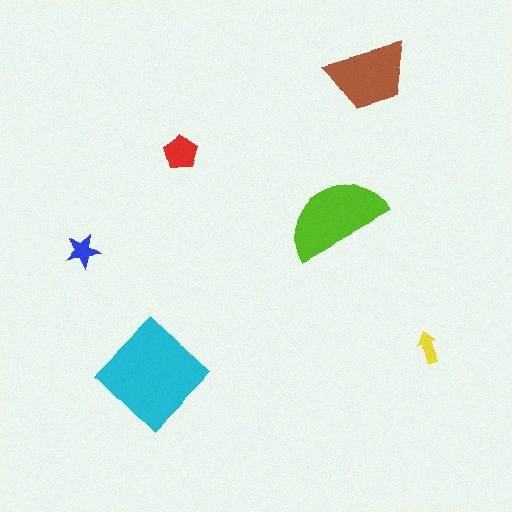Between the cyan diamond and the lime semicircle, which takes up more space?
The cyan diamond.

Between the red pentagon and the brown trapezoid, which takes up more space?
The brown trapezoid.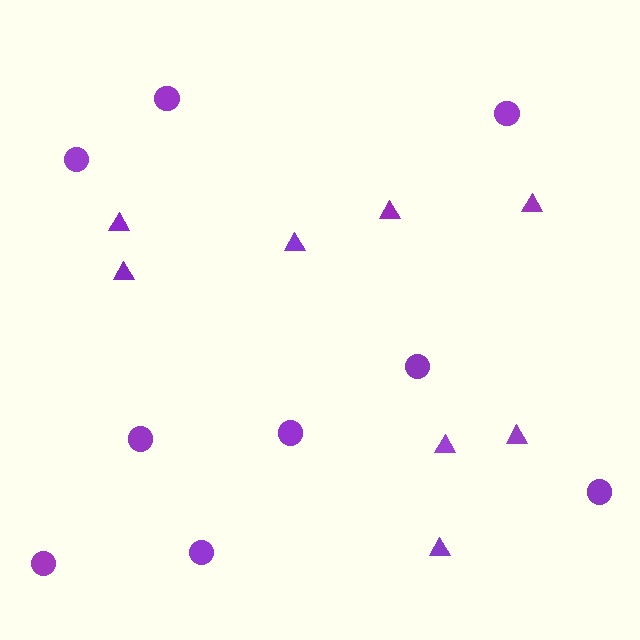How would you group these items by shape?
There are 2 groups: one group of triangles (8) and one group of circles (9).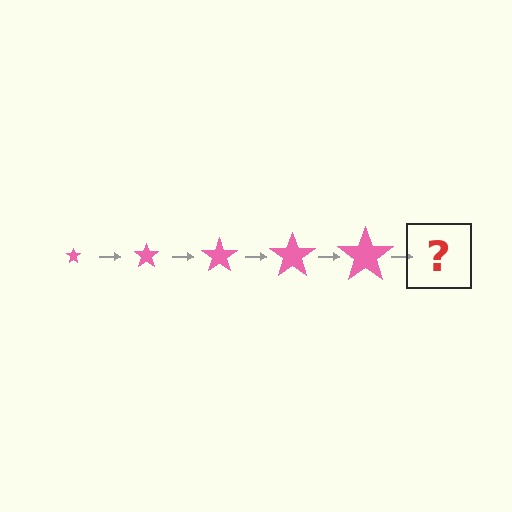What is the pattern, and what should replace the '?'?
The pattern is that the star gets progressively larger each step. The '?' should be a pink star, larger than the previous one.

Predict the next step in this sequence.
The next step is a pink star, larger than the previous one.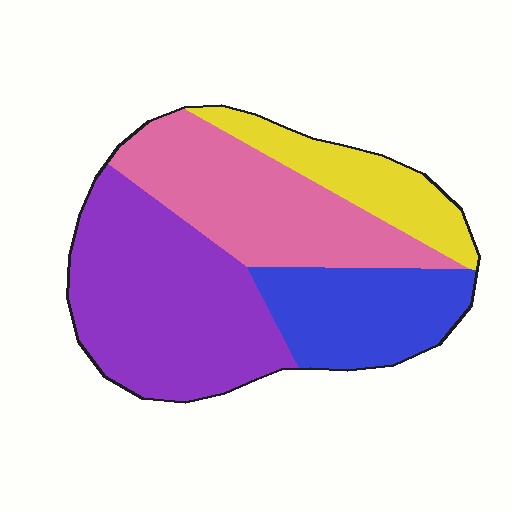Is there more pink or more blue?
Pink.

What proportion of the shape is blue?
Blue covers 20% of the shape.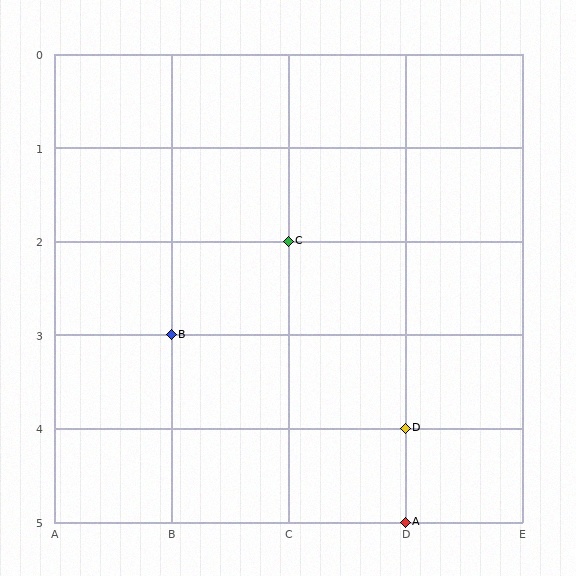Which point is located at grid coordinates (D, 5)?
Point A is at (D, 5).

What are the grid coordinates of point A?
Point A is at grid coordinates (D, 5).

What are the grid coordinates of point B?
Point B is at grid coordinates (B, 3).